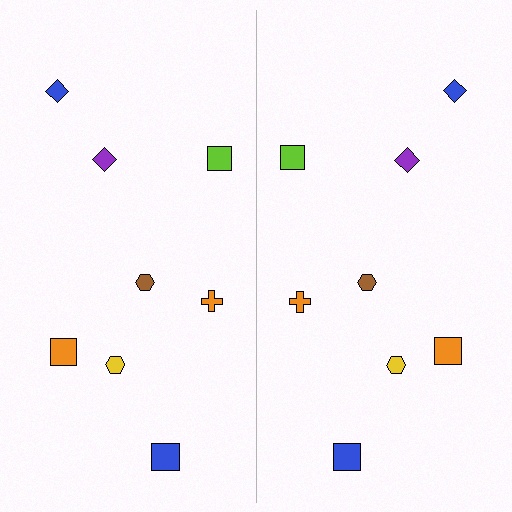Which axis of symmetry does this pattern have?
The pattern has a vertical axis of symmetry running through the center of the image.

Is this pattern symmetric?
Yes, this pattern has bilateral (reflection) symmetry.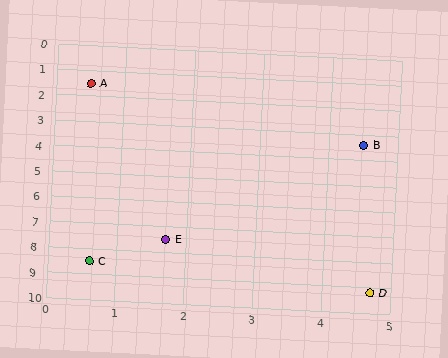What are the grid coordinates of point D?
Point D is at approximately (4.7, 9.2).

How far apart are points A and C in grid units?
Points A and C are about 7.0 grid units apart.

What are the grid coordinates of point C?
Point C is at approximately (0.6, 8.5).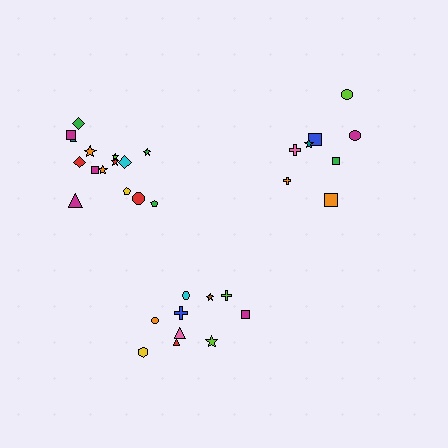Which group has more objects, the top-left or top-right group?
The top-left group.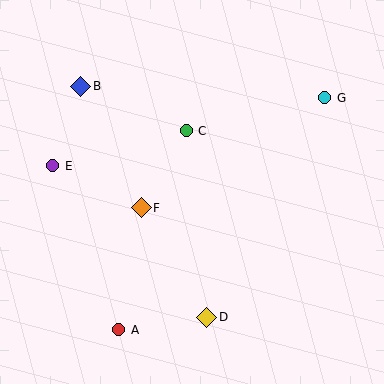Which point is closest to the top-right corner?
Point G is closest to the top-right corner.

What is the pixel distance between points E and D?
The distance between E and D is 216 pixels.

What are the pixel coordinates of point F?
Point F is at (141, 208).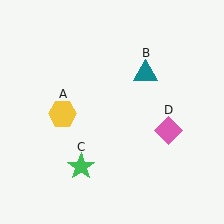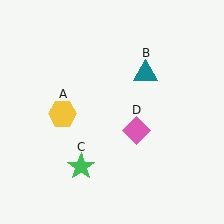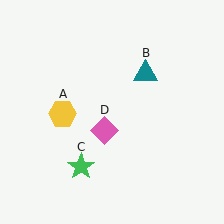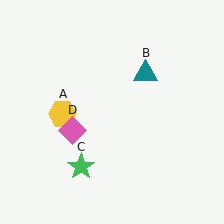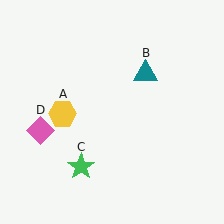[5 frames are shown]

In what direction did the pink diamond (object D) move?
The pink diamond (object D) moved left.